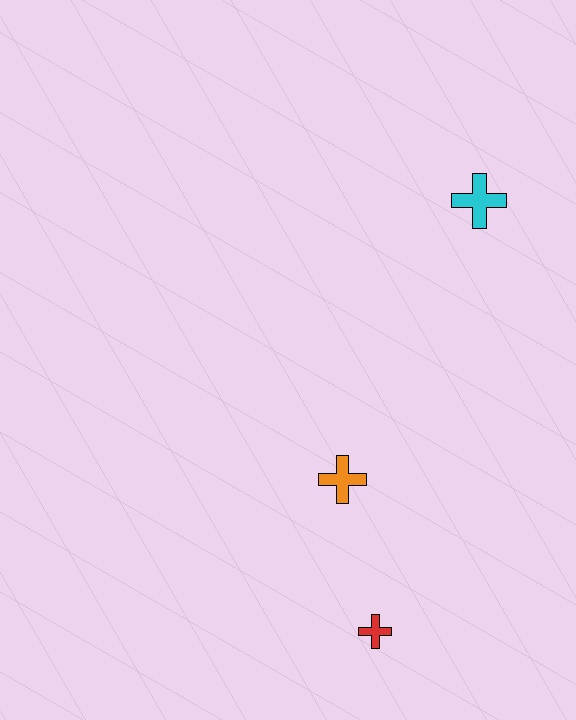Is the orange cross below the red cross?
No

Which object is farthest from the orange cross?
The cyan cross is farthest from the orange cross.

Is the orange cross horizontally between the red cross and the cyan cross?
No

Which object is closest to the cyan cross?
The orange cross is closest to the cyan cross.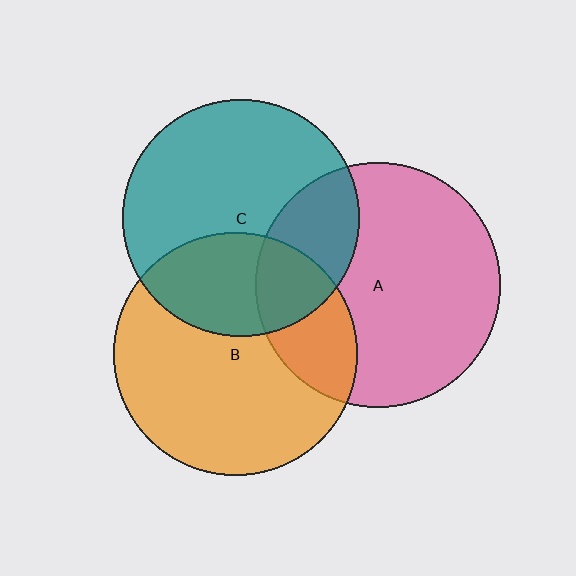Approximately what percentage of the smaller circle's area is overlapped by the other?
Approximately 25%.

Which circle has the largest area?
Circle A (pink).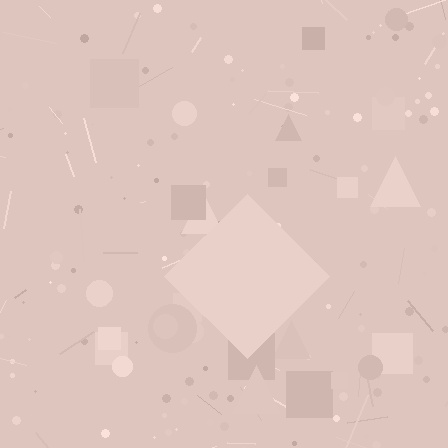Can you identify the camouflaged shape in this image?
The camouflaged shape is a diamond.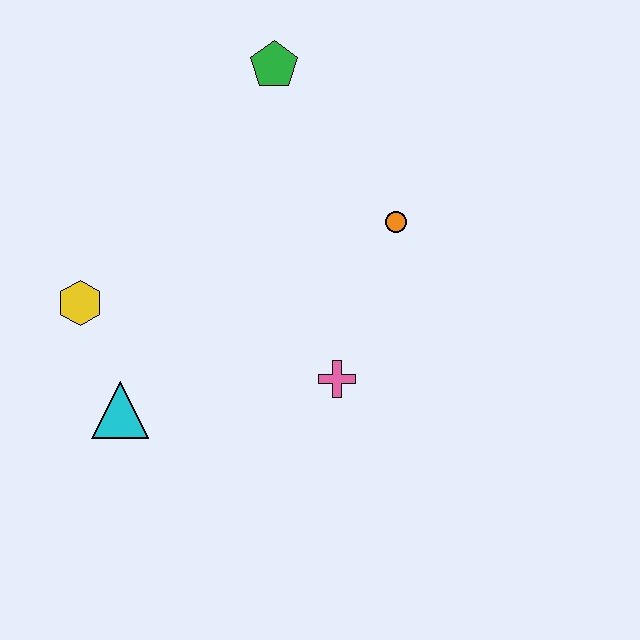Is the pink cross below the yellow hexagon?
Yes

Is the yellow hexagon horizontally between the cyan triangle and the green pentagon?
No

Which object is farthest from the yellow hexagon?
The orange circle is farthest from the yellow hexagon.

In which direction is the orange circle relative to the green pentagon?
The orange circle is below the green pentagon.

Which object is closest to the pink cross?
The orange circle is closest to the pink cross.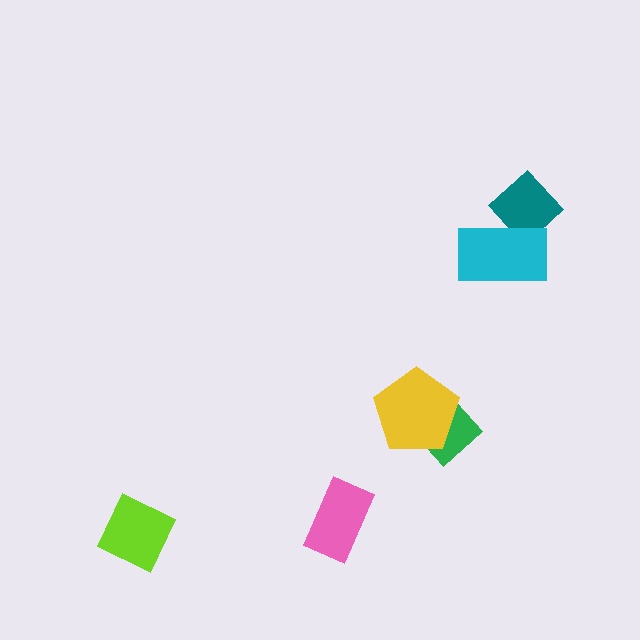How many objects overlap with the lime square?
0 objects overlap with the lime square.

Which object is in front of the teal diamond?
The cyan rectangle is in front of the teal diamond.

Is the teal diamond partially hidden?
Yes, it is partially covered by another shape.